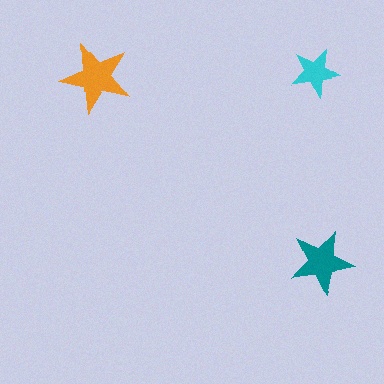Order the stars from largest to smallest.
the orange one, the teal one, the cyan one.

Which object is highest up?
The orange star is topmost.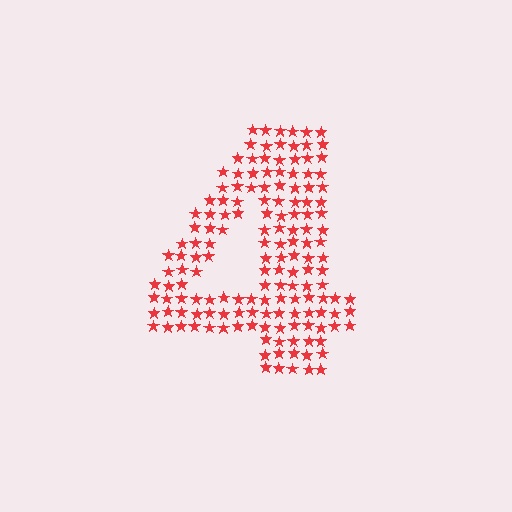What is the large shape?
The large shape is the digit 4.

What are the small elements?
The small elements are stars.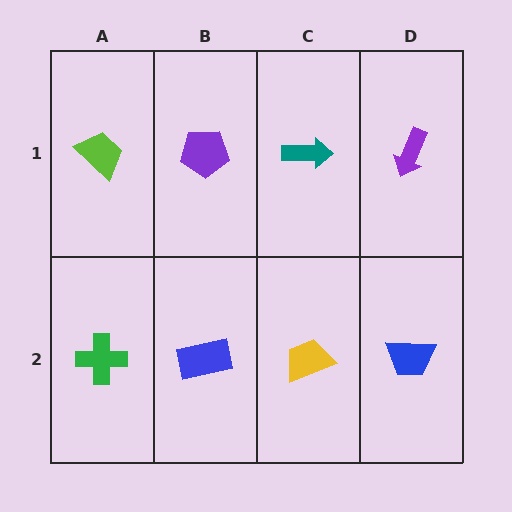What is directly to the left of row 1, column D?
A teal arrow.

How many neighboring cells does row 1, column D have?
2.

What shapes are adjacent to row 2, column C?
A teal arrow (row 1, column C), a blue rectangle (row 2, column B), a blue trapezoid (row 2, column D).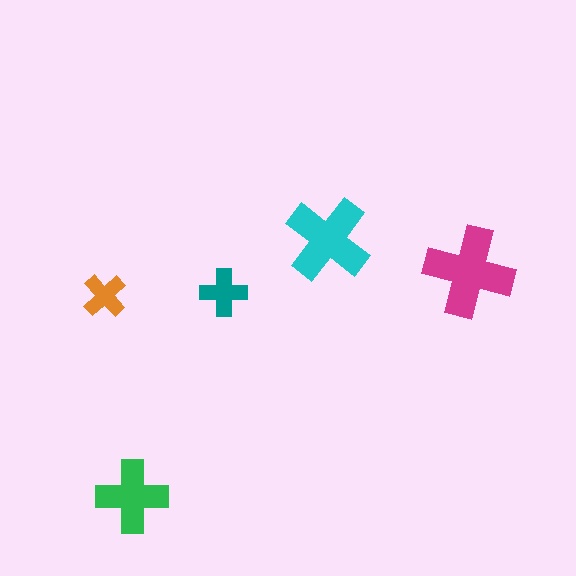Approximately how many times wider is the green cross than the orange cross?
About 1.5 times wider.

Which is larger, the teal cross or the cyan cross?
The cyan one.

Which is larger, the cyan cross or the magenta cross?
The magenta one.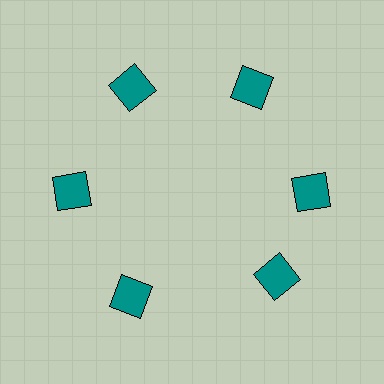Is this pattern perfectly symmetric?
No. The 6 teal squares are arranged in a ring, but one element near the 5 o'clock position is rotated out of alignment along the ring, breaking the 6-fold rotational symmetry.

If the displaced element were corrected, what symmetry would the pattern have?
It would have 6-fold rotational symmetry — the pattern would map onto itself every 60 degrees.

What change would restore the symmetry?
The symmetry would be restored by rotating it back into even spacing with its neighbors so that all 6 squares sit at equal angles and equal distance from the center.